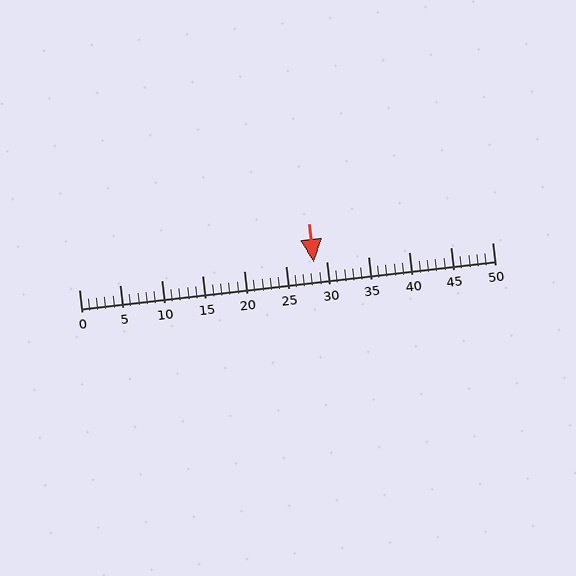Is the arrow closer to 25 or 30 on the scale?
The arrow is closer to 30.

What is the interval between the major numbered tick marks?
The major tick marks are spaced 5 units apart.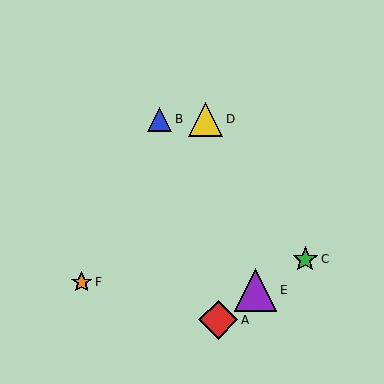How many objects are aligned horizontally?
2 objects (B, D) are aligned horizontally.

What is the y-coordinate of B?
Object B is at y≈119.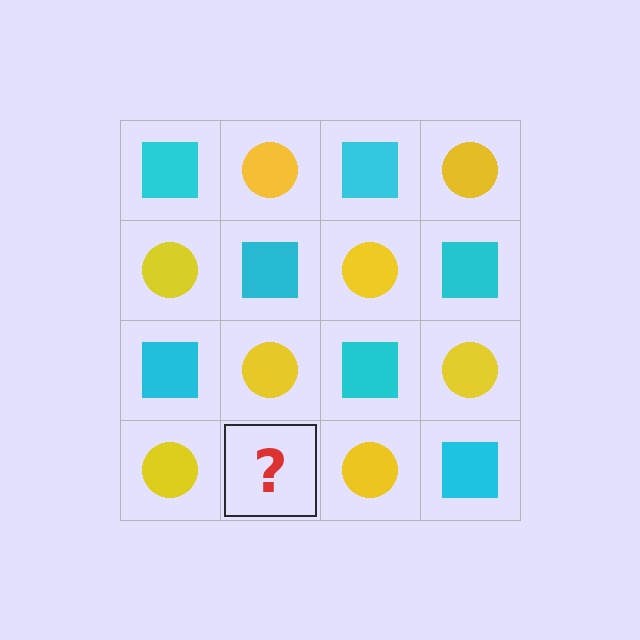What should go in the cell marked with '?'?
The missing cell should contain a cyan square.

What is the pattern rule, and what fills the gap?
The rule is that it alternates cyan square and yellow circle in a checkerboard pattern. The gap should be filled with a cyan square.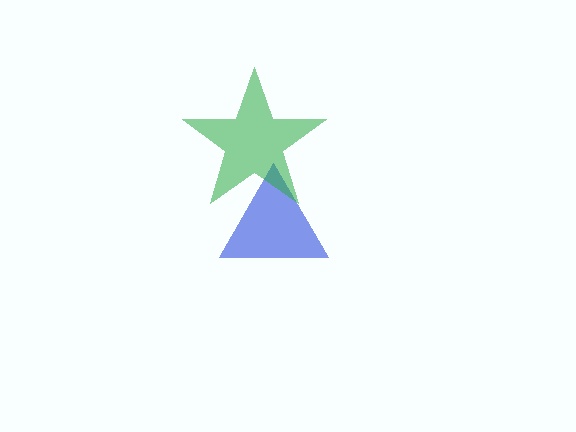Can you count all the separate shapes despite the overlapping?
Yes, there are 2 separate shapes.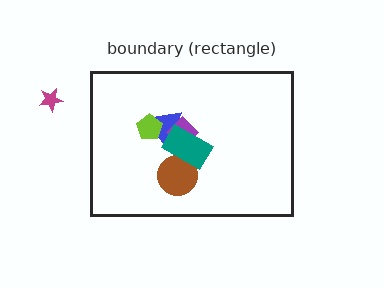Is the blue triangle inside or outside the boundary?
Inside.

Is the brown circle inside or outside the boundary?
Inside.